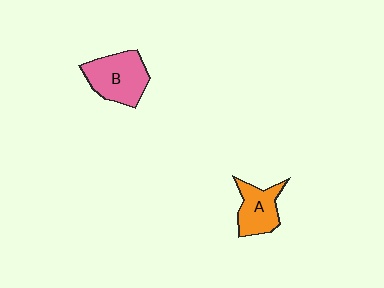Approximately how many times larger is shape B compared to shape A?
Approximately 1.3 times.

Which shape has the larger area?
Shape B (pink).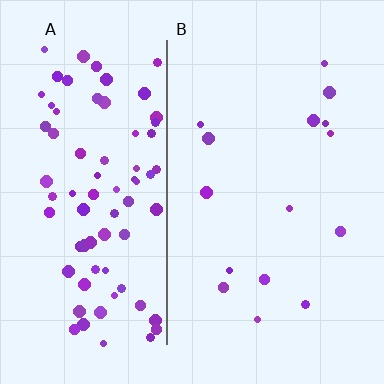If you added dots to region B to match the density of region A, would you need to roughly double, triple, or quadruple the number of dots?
Approximately quadruple.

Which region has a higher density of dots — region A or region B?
A (the left).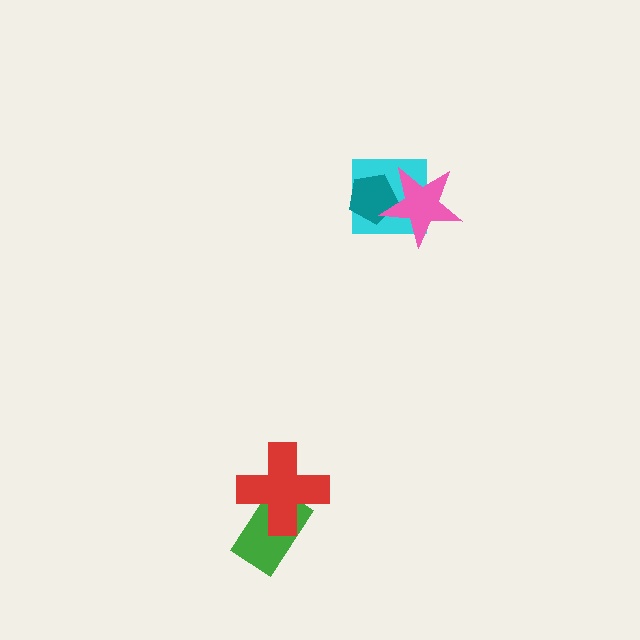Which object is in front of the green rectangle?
The red cross is in front of the green rectangle.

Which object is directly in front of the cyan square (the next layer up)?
The teal pentagon is directly in front of the cyan square.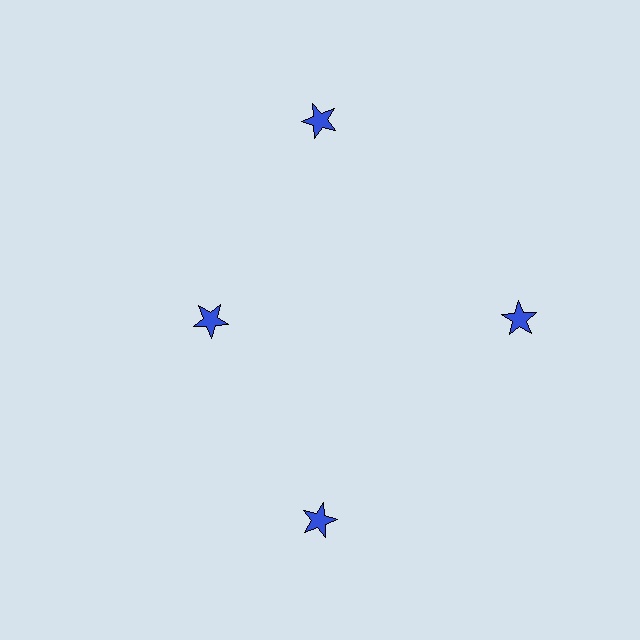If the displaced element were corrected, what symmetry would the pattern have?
It would have 4-fold rotational symmetry — the pattern would map onto itself every 90 degrees.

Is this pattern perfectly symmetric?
No. The 4 blue stars are arranged in a ring, but one element near the 9 o'clock position is pulled inward toward the center, breaking the 4-fold rotational symmetry.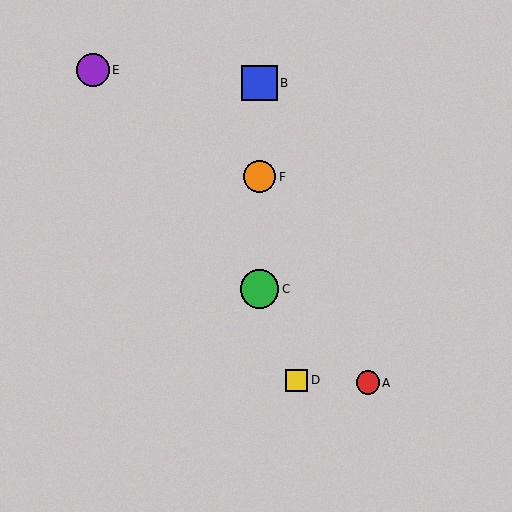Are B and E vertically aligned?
No, B is at x≈259 and E is at x≈93.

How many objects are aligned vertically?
3 objects (B, C, F) are aligned vertically.